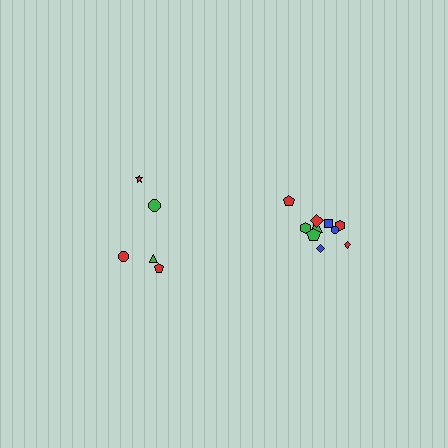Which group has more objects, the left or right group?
The right group.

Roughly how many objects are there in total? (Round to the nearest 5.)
Roughly 15 objects in total.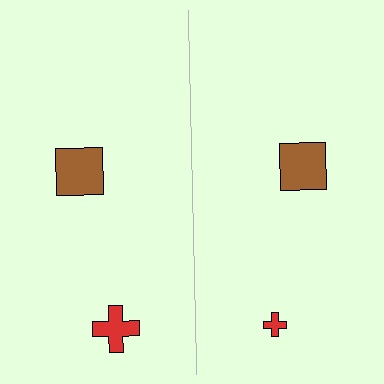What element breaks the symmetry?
The red cross on the right side has a different size than its mirror counterpart.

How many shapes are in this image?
There are 4 shapes in this image.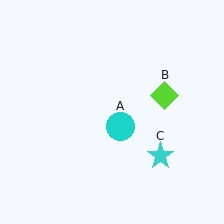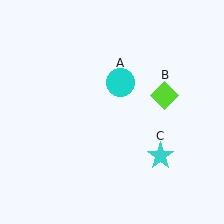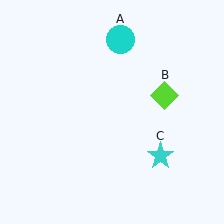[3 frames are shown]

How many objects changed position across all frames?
1 object changed position: cyan circle (object A).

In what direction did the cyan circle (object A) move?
The cyan circle (object A) moved up.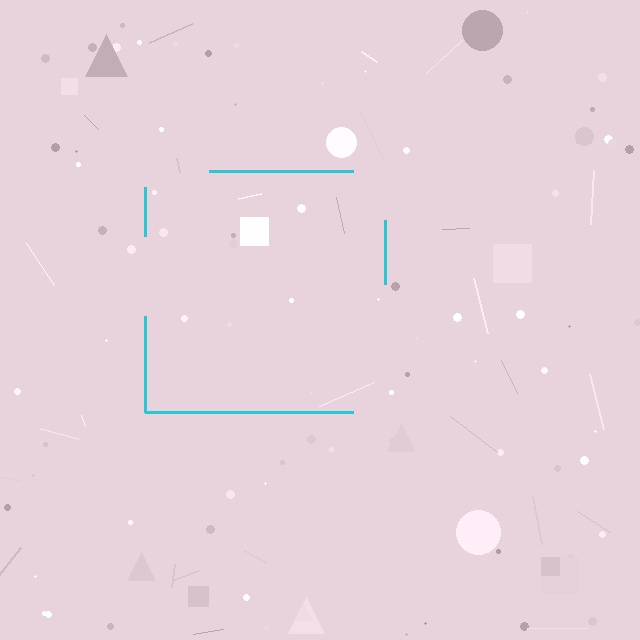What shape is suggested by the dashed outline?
The dashed outline suggests a square.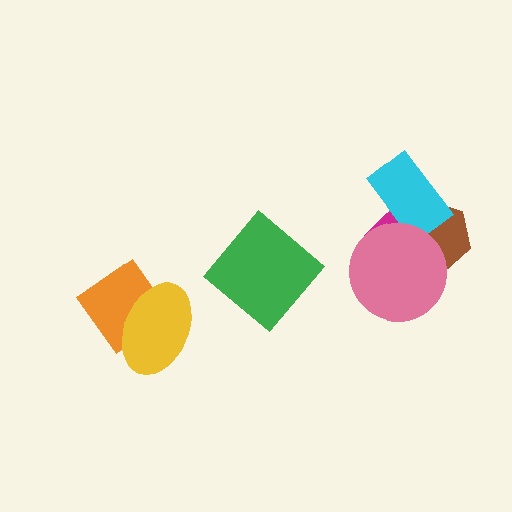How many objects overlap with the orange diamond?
1 object overlaps with the orange diamond.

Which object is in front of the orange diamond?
The yellow ellipse is in front of the orange diamond.